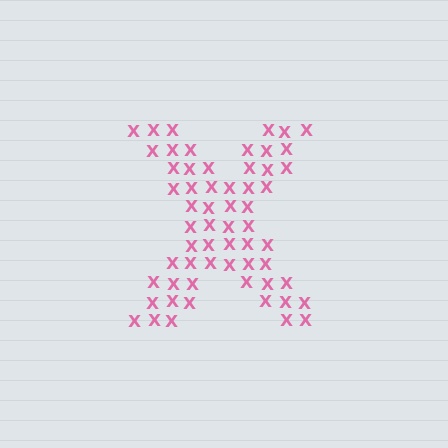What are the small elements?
The small elements are letter X's.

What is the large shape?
The large shape is the letter X.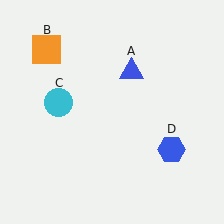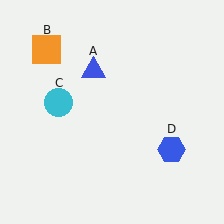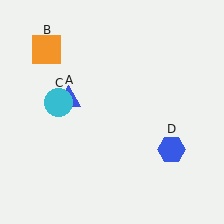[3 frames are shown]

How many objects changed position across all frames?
1 object changed position: blue triangle (object A).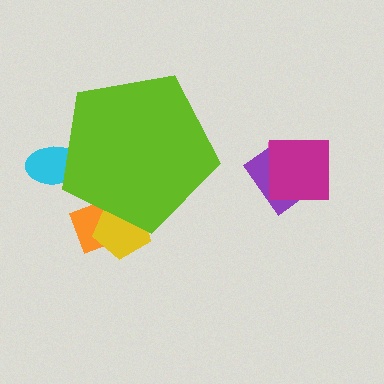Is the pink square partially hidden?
No, the pink square is fully visible.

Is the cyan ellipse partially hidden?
Yes, the cyan ellipse is partially hidden behind the lime pentagon.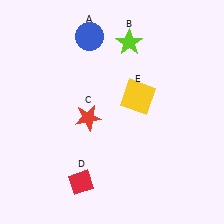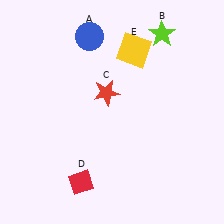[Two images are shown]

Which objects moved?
The objects that moved are: the lime star (B), the red star (C), the yellow square (E).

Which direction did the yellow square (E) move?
The yellow square (E) moved up.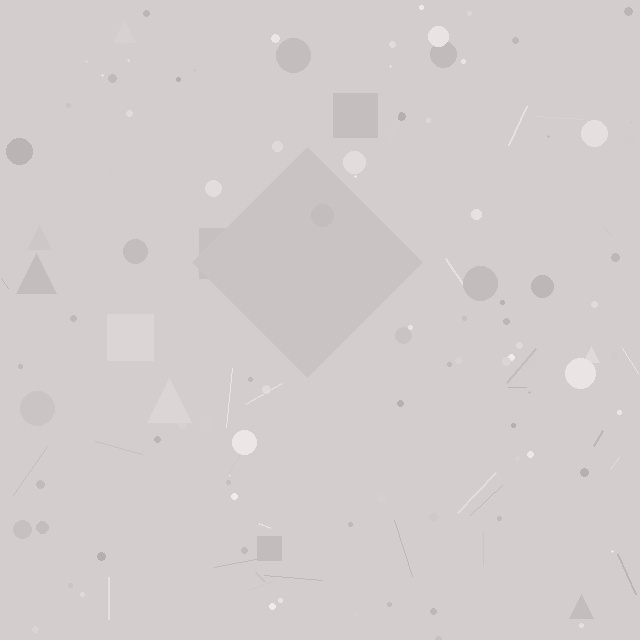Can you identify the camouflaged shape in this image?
The camouflaged shape is a diamond.